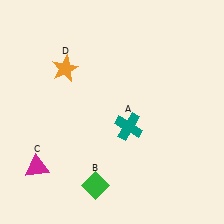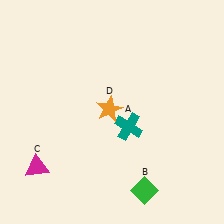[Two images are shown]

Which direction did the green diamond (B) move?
The green diamond (B) moved right.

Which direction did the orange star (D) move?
The orange star (D) moved right.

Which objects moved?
The objects that moved are: the green diamond (B), the orange star (D).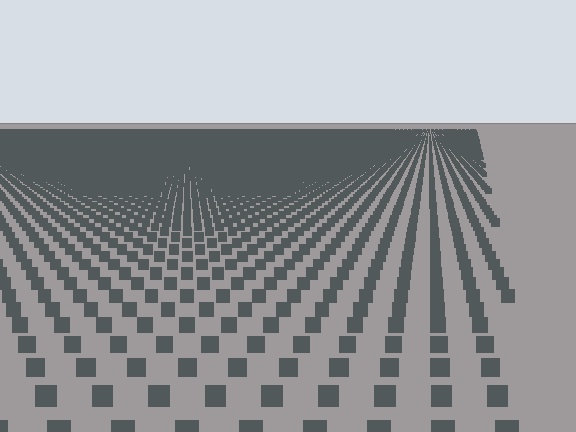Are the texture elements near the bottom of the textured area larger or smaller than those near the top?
Larger. Near the bottom, elements are closer to the viewer and appear at a bigger on-screen size.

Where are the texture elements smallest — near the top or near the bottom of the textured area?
Near the top.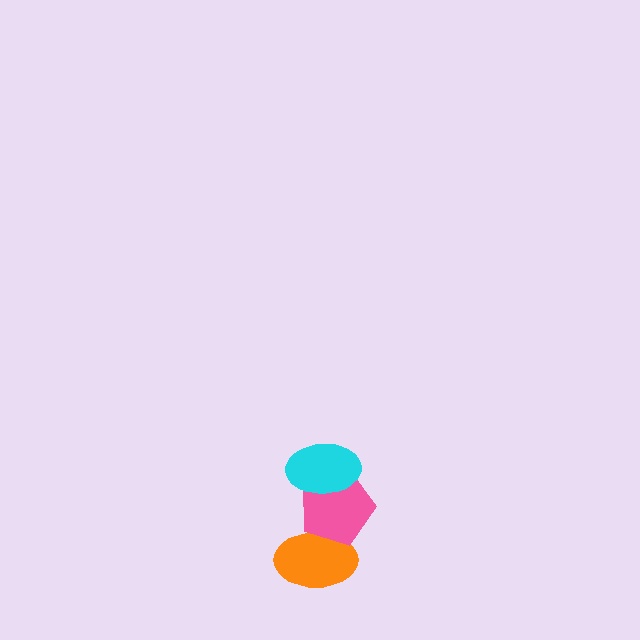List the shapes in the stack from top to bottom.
From top to bottom: the cyan ellipse, the pink pentagon, the orange ellipse.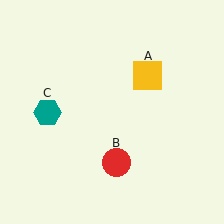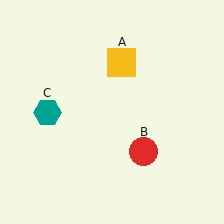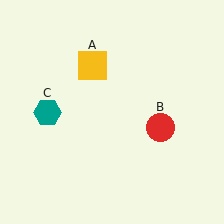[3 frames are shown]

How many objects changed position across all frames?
2 objects changed position: yellow square (object A), red circle (object B).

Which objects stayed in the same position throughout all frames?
Teal hexagon (object C) remained stationary.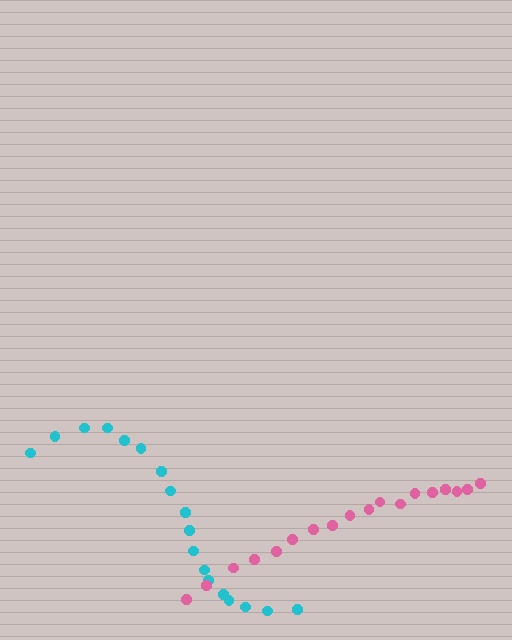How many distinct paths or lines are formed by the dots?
There are 2 distinct paths.